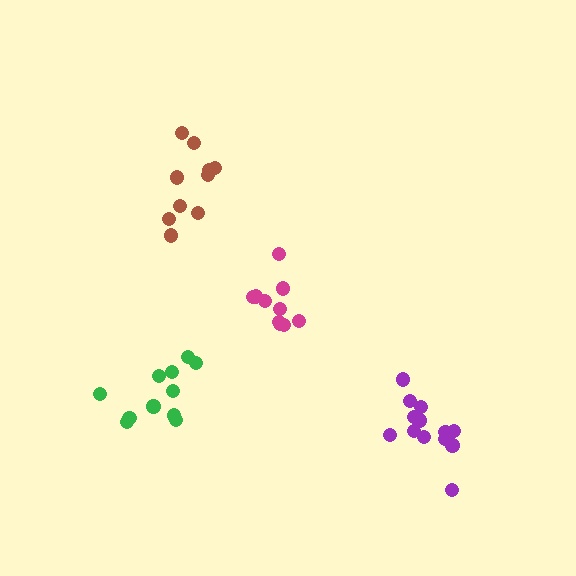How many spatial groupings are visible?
There are 4 spatial groupings.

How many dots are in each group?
Group 1: 11 dots, Group 2: 10 dots, Group 3: 13 dots, Group 4: 10 dots (44 total).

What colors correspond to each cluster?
The clusters are colored: green, magenta, purple, brown.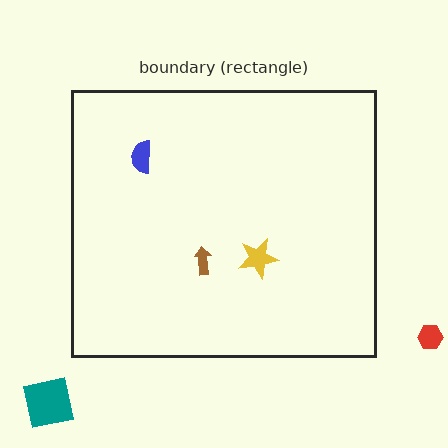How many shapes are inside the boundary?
3 inside, 2 outside.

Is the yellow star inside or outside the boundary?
Inside.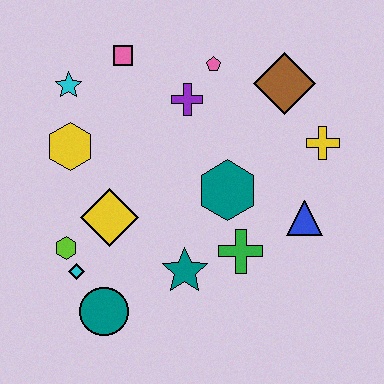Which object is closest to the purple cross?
The pink pentagon is closest to the purple cross.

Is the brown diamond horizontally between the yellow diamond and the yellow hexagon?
No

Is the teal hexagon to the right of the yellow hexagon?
Yes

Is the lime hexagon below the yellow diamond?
Yes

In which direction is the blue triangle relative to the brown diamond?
The blue triangle is below the brown diamond.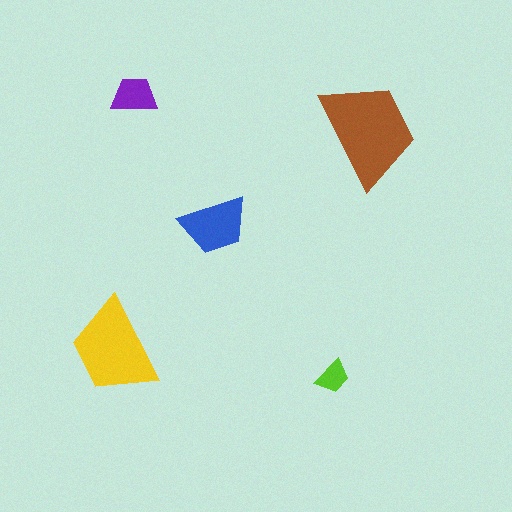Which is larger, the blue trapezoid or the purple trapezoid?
The blue one.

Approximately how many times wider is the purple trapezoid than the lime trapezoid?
About 1.5 times wider.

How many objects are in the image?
There are 5 objects in the image.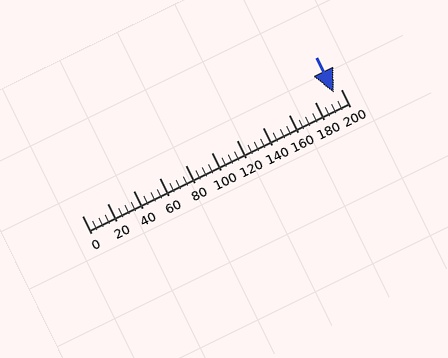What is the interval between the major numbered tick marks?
The major tick marks are spaced 20 units apart.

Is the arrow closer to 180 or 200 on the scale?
The arrow is closer to 200.